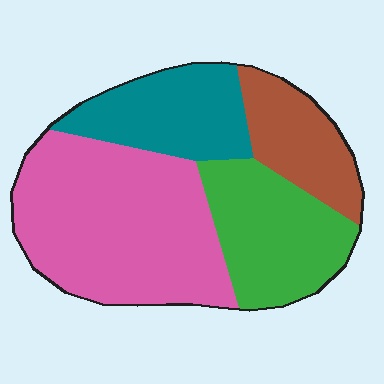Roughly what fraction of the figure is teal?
Teal covers 19% of the figure.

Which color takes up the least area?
Brown, at roughly 15%.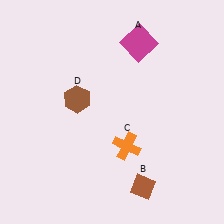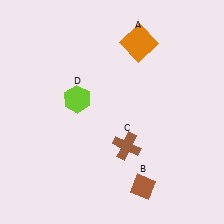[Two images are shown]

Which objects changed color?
A changed from magenta to orange. C changed from orange to brown. D changed from brown to lime.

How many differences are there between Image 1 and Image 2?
There are 3 differences between the two images.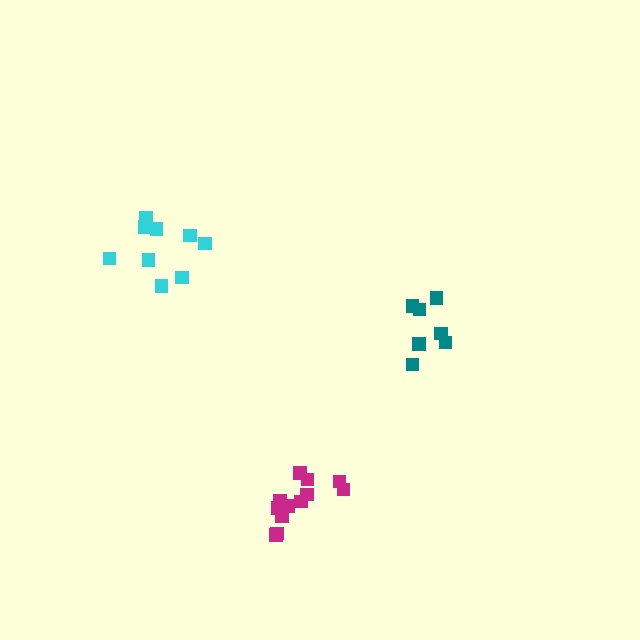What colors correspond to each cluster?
The clusters are colored: magenta, cyan, teal.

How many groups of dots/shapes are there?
There are 3 groups.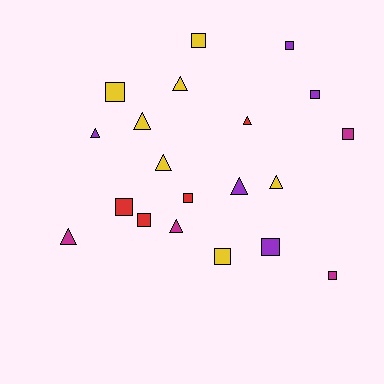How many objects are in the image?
There are 20 objects.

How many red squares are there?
There are 3 red squares.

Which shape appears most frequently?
Square, with 11 objects.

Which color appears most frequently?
Yellow, with 7 objects.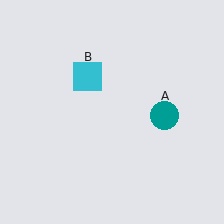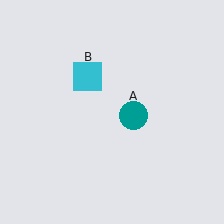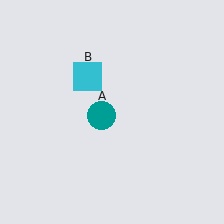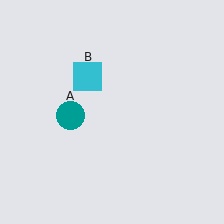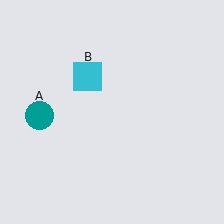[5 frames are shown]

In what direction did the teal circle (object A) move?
The teal circle (object A) moved left.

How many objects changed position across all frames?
1 object changed position: teal circle (object A).